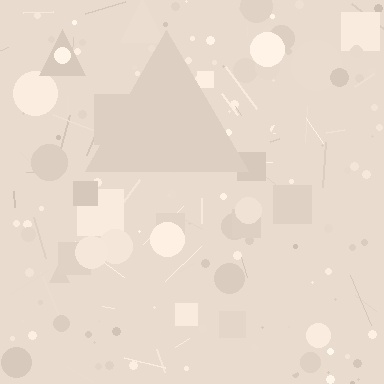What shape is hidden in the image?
A triangle is hidden in the image.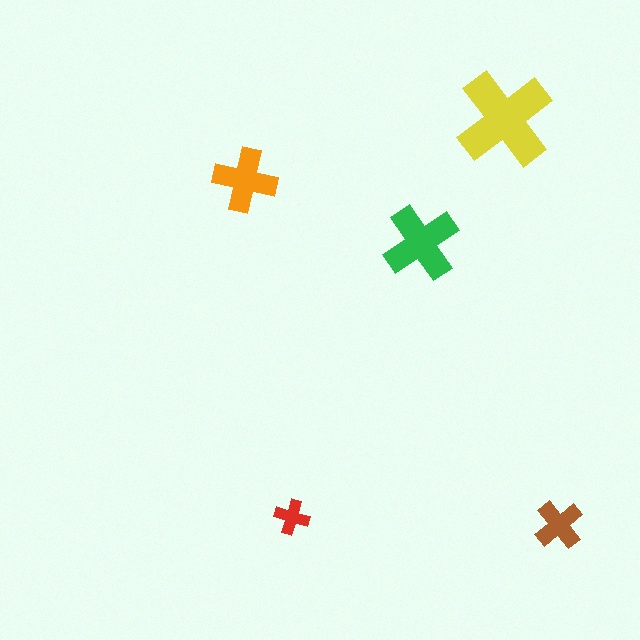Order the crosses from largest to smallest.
the yellow one, the green one, the orange one, the brown one, the red one.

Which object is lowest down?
The brown cross is bottommost.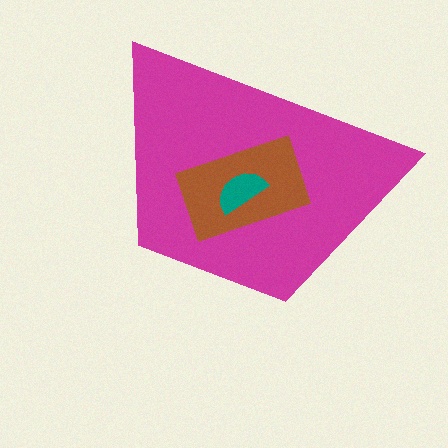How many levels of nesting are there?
3.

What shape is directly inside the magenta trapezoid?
The brown rectangle.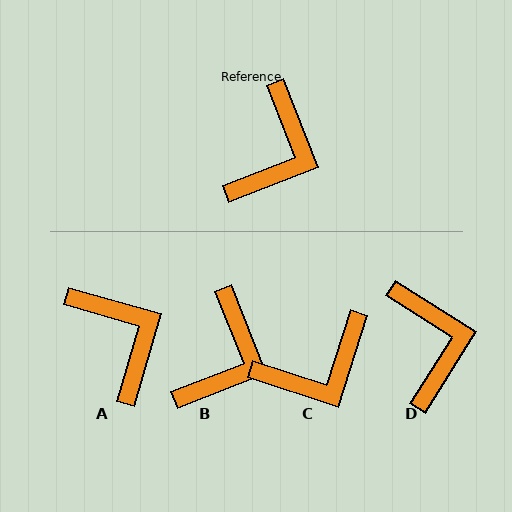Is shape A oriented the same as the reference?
No, it is off by about 53 degrees.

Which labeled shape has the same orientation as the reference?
B.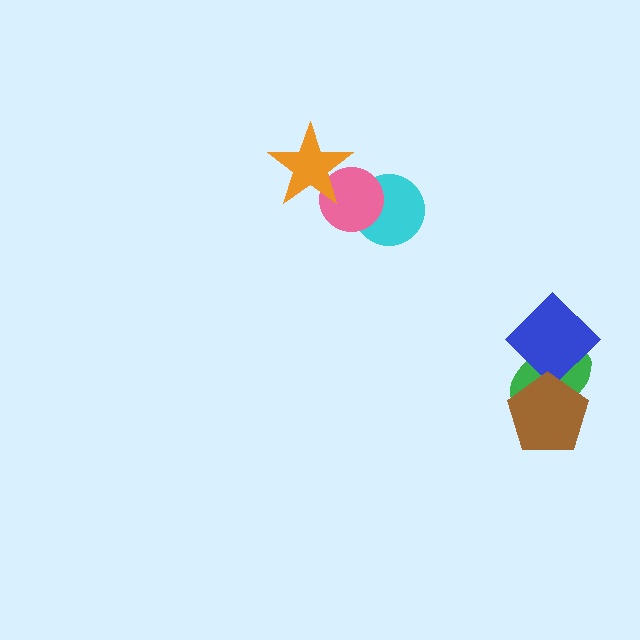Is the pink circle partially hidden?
Yes, it is partially covered by another shape.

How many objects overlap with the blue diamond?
2 objects overlap with the blue diamond.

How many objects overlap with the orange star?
1 object overlaps with the orange star.